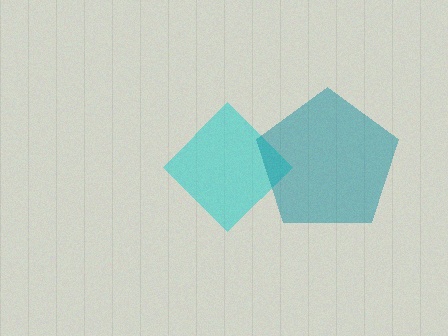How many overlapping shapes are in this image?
There are 2 overlapping shapes in the image.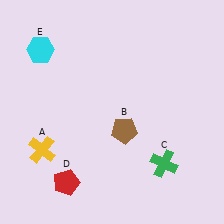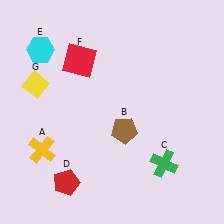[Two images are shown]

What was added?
A red square (F), a yellow diamond (G) were added in Image 2.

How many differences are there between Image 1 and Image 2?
There are 2 differences between the two images.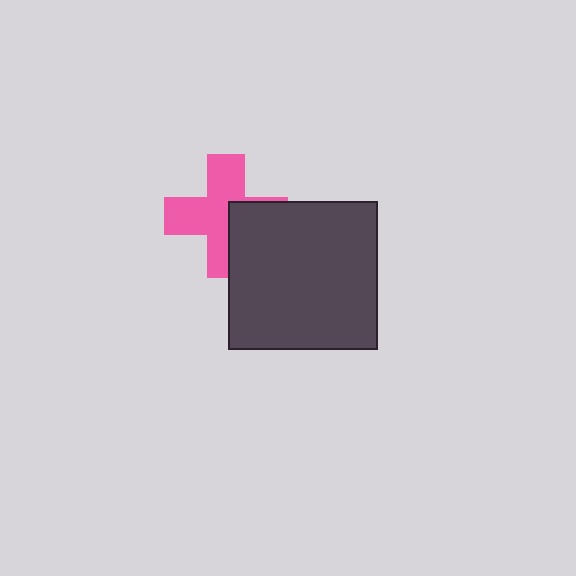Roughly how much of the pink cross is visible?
About half of it is visible (roughly 65%).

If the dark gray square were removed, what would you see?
You would see the complete pink cross.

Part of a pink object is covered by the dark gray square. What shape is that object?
It is a cross.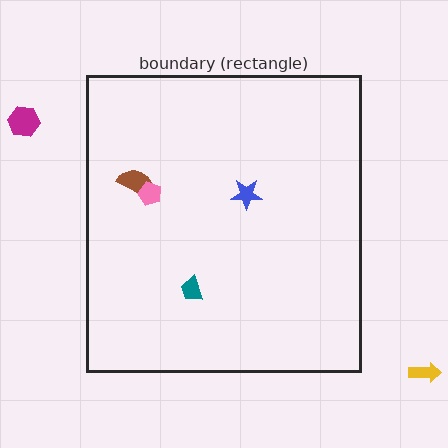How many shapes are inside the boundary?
4 inside, 2 outside.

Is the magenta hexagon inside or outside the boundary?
Outside.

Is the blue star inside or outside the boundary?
Inside.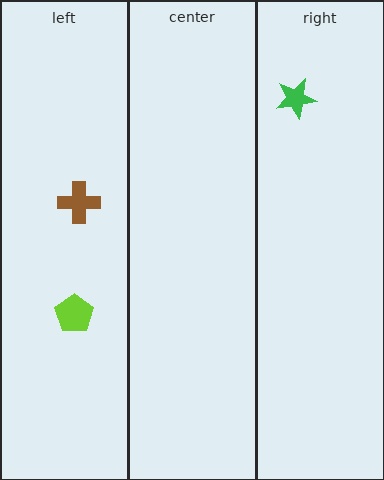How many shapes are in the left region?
2.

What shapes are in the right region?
The green star.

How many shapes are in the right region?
1.